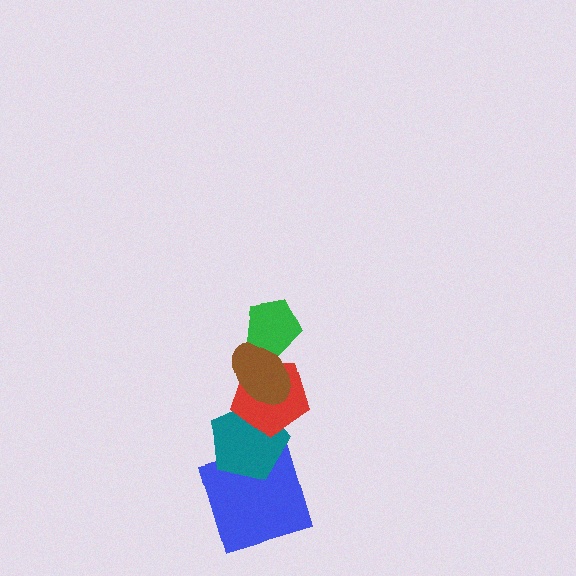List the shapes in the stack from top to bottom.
From top to bottom: the green pentagon, the brown ellipse, the red pentagon, the teal pentagon, the blue square.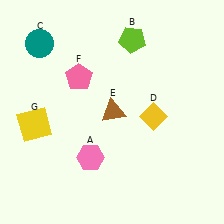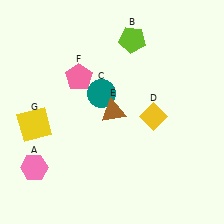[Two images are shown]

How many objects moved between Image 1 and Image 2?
2 objects moved between the two images.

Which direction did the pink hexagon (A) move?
The pink hexagon (A) moved left.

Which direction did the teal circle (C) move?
The teal circle (C) moved right.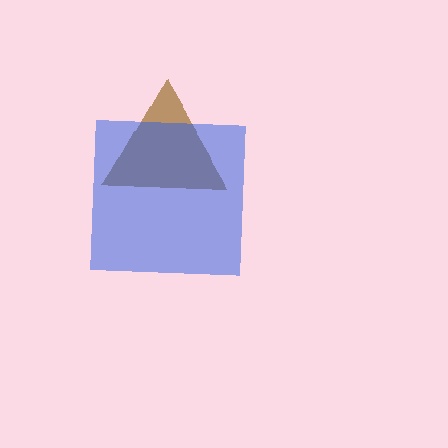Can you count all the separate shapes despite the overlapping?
Yes, there are 2 separate shapes.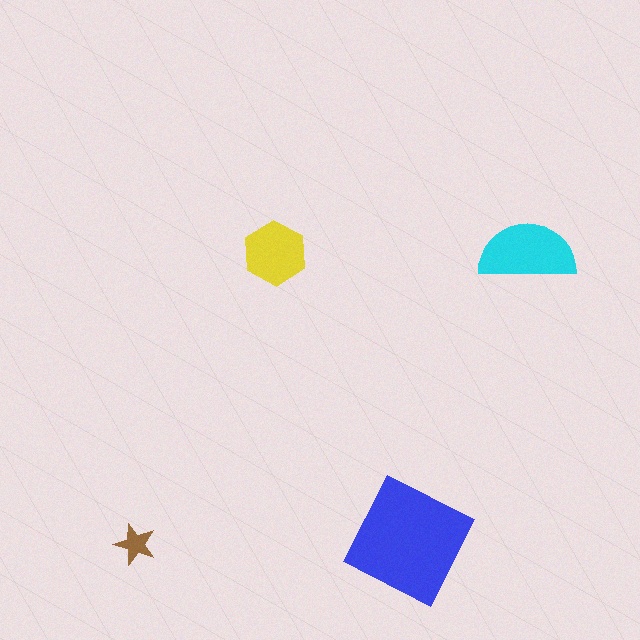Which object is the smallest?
The brown star.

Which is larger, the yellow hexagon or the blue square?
The blue square.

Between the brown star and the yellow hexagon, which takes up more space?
The yellow hexagon.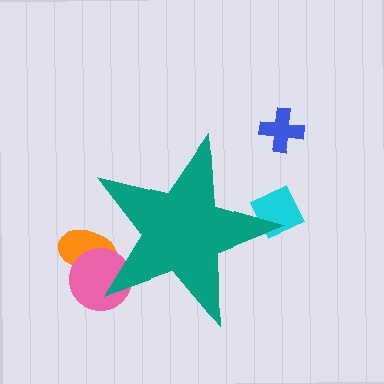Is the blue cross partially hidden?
No, the blue cross is fully visible.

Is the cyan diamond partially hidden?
Yes, the cyan diamond is partially hidden behind the teal star.